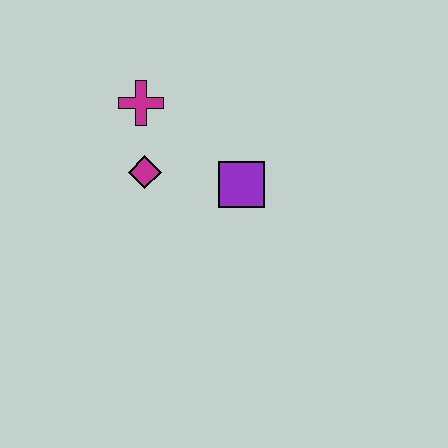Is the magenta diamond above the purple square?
Yes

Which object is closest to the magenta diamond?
The magenta cross is closest to the magenta diamond.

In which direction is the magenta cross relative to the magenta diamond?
The magenta cross is above the magenta diamond.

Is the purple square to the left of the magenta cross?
No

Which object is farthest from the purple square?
The magenta cross is farthest from the purple square.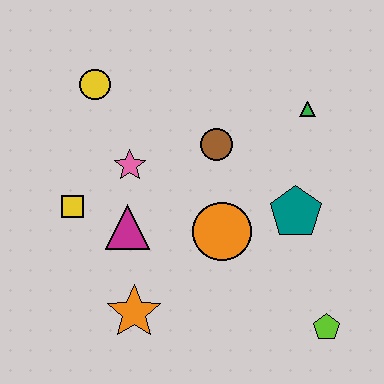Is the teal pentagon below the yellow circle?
Yes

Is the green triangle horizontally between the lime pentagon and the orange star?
Yes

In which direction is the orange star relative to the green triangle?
The orange star is below the green triangle.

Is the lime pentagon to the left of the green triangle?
No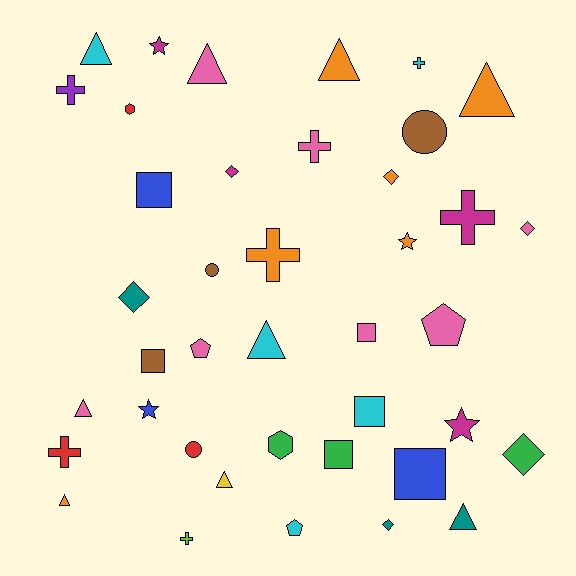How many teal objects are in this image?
There are 3 teal objects.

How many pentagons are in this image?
There are 3 pentagons.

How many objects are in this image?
There are 40 objects.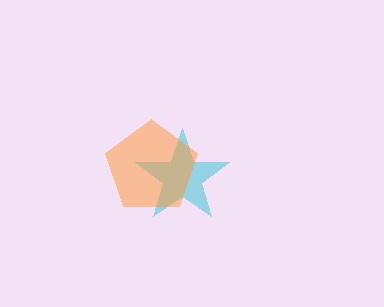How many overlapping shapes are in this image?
There are 2 overlapping shapes in the image.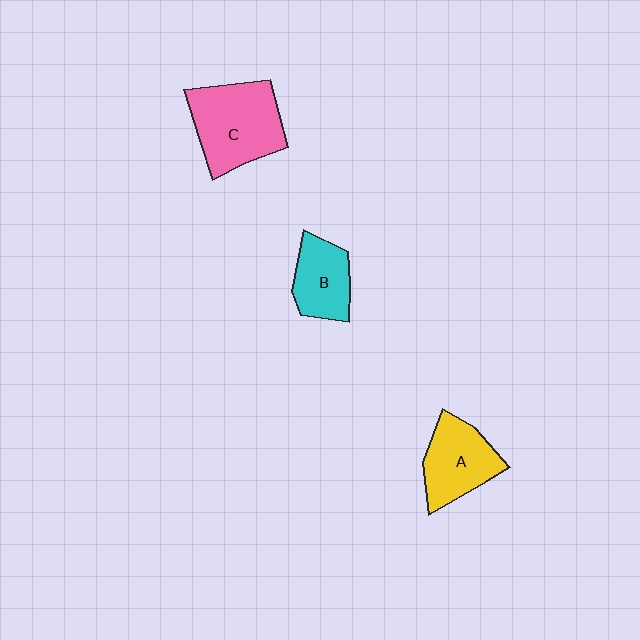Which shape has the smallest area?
Shape B (cyan).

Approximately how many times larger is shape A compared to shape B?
Approximately 1.2 times.